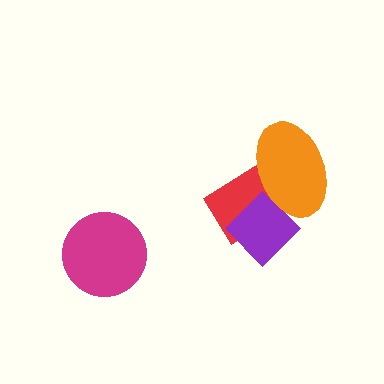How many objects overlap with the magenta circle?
0 objects overlap with the magenta circle.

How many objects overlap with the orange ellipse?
2 objects overlap with the orange ellipse.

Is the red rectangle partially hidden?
Yes, it is partially covered by another shape.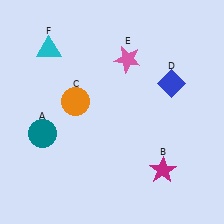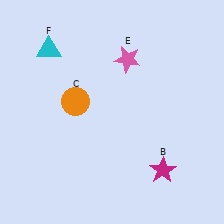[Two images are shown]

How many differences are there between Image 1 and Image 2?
There are 2 differences between the two images.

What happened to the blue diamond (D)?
The blue diamond (D) was removed in Image 2. It was in the top-right area of Image 1.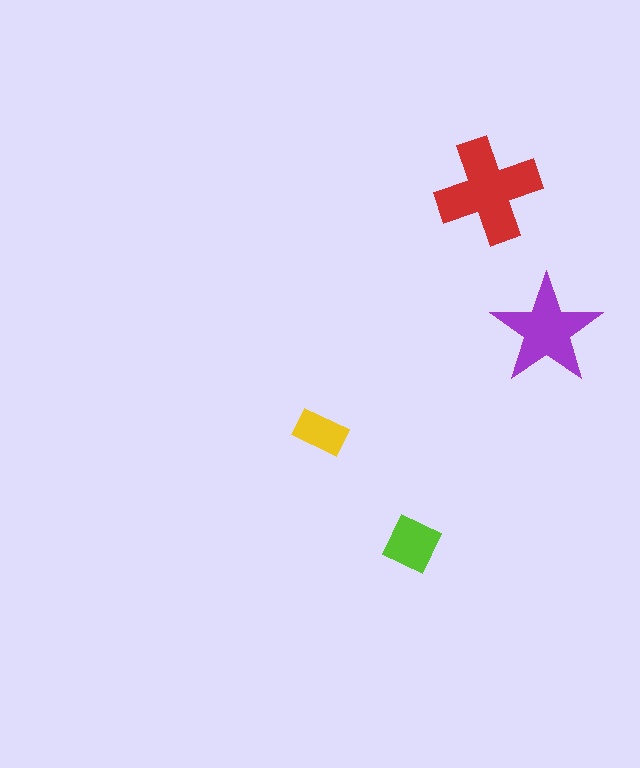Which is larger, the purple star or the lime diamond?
The purple star.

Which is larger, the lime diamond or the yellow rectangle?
The lime diamond.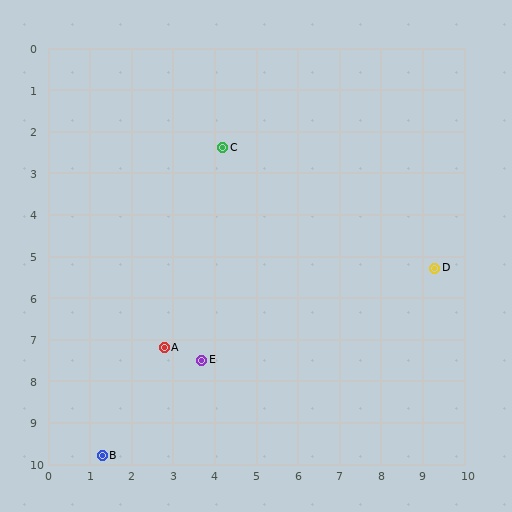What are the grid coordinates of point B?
Point B is at approximately (1.3, 9.8).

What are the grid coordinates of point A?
Point A is at approximately (2.8, 7.2).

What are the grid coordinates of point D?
Point D is at approximately (9.3, 5.3).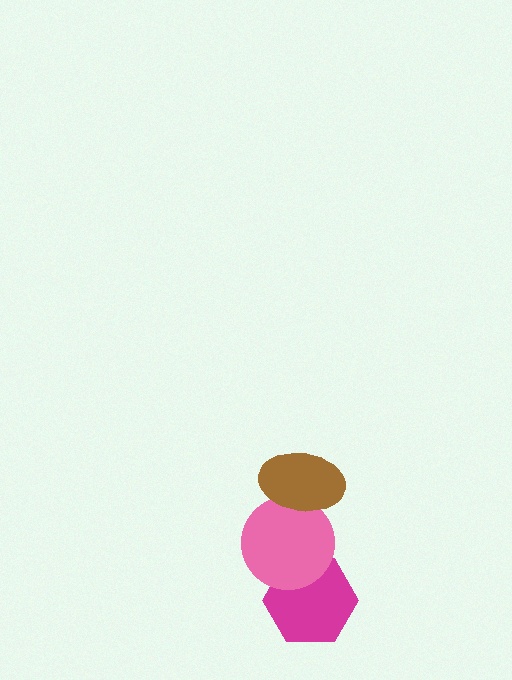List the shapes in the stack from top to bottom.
From top to bottom: the brown ellipse, the pink circle, the magenta hexagon.